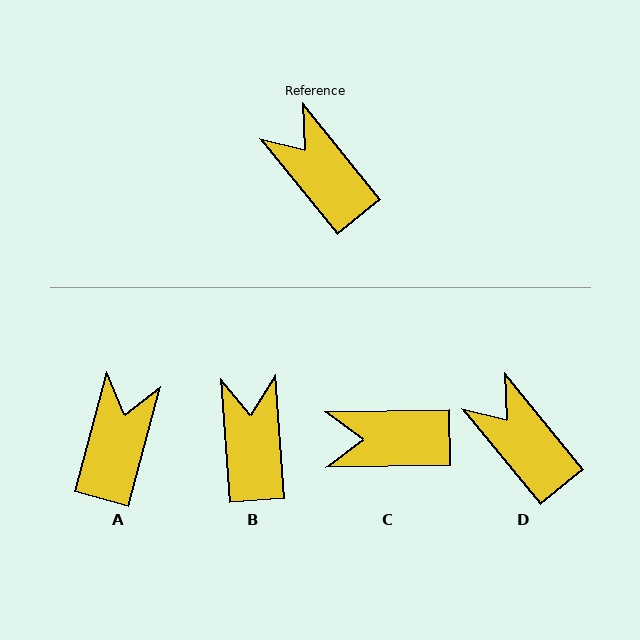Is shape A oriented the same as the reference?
No, it is off by about 54 degrees.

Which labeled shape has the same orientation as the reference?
D.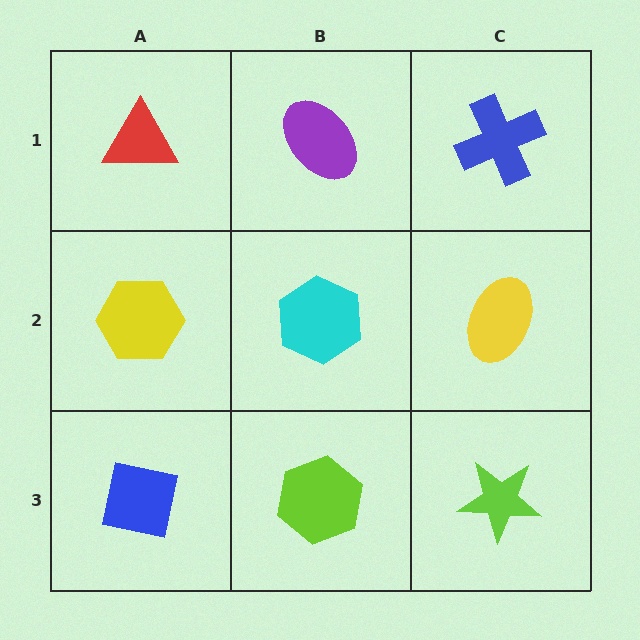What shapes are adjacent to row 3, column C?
A yellow ellipse (row 2, column C), a lime hexagon (row 3, column B).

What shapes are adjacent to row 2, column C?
A blue cross (row 1, column C), a lime star (row 3, column C), a cyan hexagon (row 2, column B).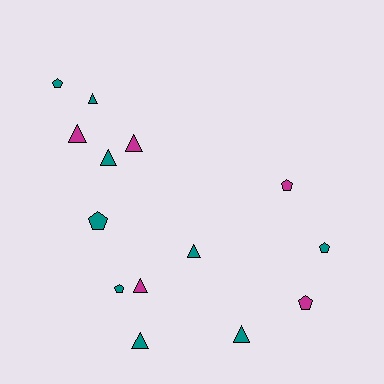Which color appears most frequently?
Teal, with 9 objects.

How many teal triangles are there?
There are 5 teal triangles.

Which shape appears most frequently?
Triangle, with 8 objects.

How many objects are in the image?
There are 14 objects.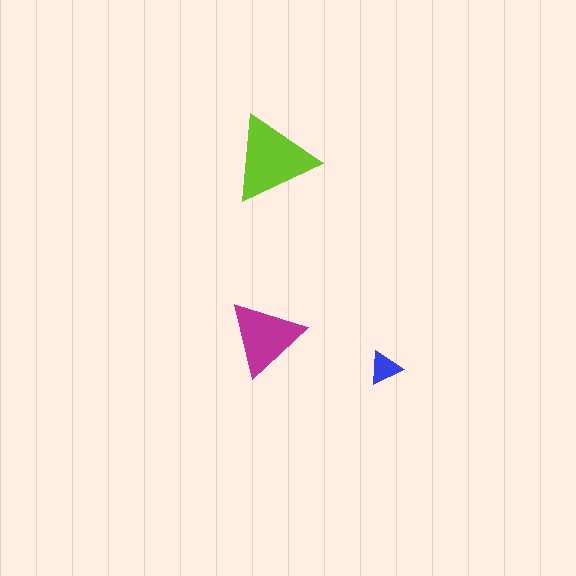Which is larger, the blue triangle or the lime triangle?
The lime one.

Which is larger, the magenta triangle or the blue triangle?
The magenta one.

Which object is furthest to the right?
The blue triangle is rightmost.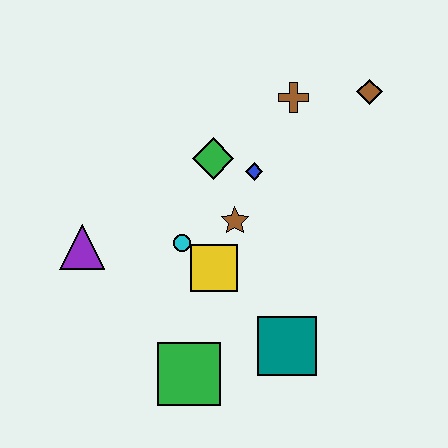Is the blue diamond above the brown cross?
No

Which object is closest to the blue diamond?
The green diamond is closest to the blue diamond.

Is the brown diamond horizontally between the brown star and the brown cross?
No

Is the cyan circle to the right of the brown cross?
No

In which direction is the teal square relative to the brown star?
The teal square is below the brown star.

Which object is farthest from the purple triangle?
The brown diamond is farthest from the purple triangle.